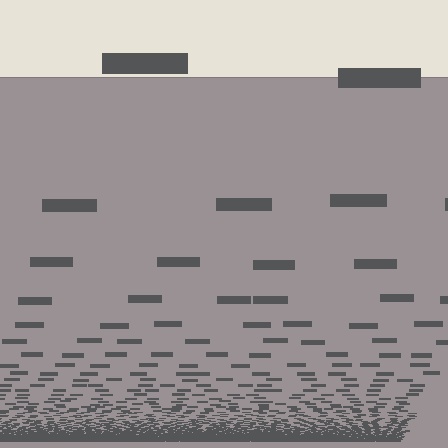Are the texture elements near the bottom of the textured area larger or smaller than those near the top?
Smaller. The gradient is inverted — elements near the bottom are smaller and denser.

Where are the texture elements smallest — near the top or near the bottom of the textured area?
Near the bottom.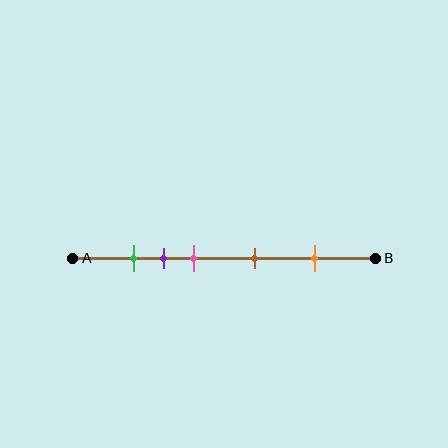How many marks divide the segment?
There are 5 marks dividing the segment.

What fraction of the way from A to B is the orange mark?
The orange mark is approximately 80% (0.8) of the way from A to B.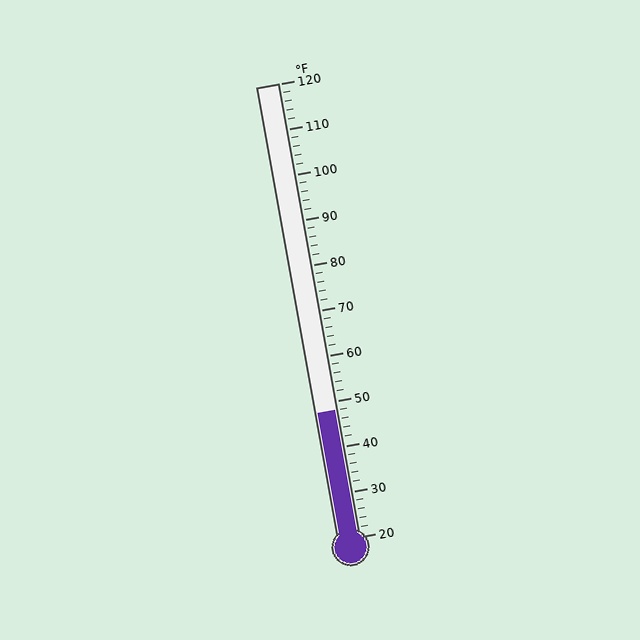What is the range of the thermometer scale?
The thermometer scale ranges from 20°F to 120°F.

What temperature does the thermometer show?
The thermometer shows approximately 48°F.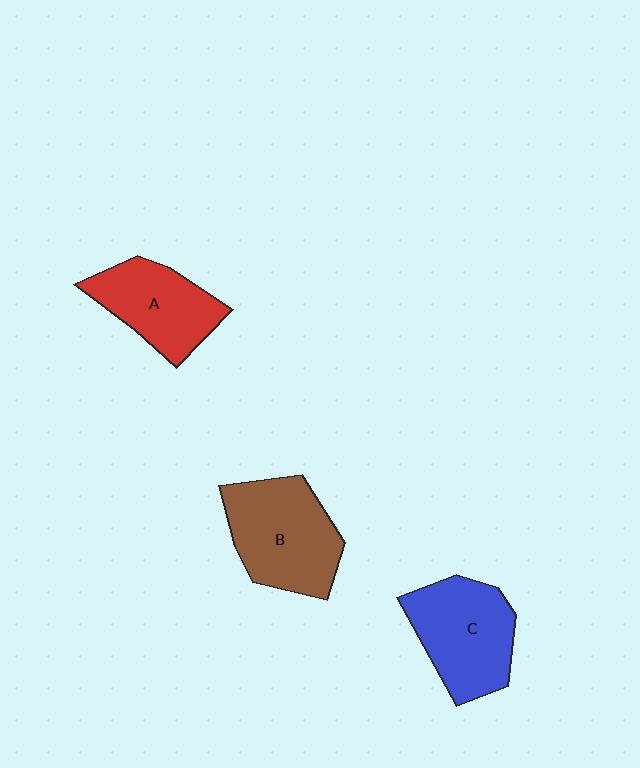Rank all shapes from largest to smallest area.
From largest to smallest: B (brown), C (blue), A (red).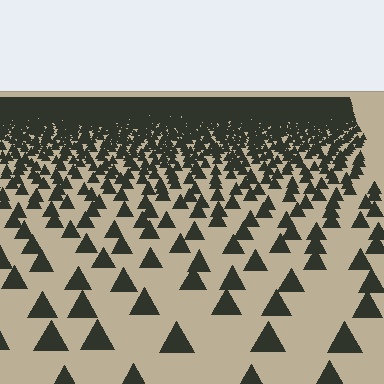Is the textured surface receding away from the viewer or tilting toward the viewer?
The surface is receding away from the viewer. Texture elements get smaller and denser toward the top.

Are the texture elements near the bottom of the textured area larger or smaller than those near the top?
Larger. Near the bottom, elements are closer to the viewer and appear at a bigger on-screen size.